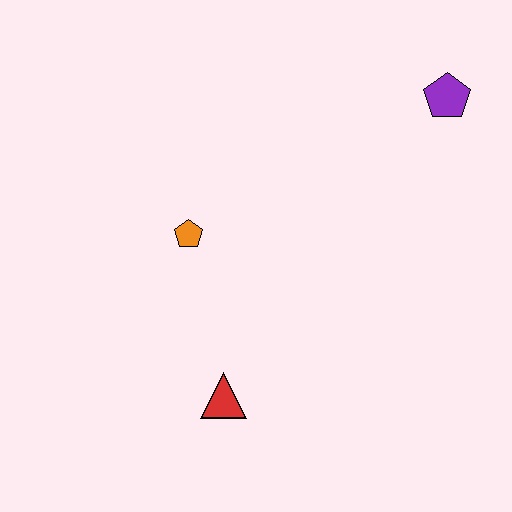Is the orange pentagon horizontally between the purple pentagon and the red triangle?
No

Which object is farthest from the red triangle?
The purple pentagon is farthest from the red triangle.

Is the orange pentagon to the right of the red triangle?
No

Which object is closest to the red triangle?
The orange pentagon is closest to the red triangle.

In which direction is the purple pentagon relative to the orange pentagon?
The purple pentagon is to the right of the orange pentagon.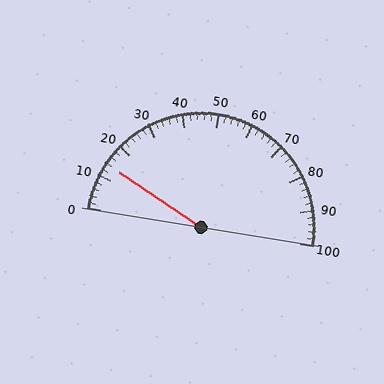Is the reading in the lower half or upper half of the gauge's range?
The reading is in the lower half of the range (0 to 100).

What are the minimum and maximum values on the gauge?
The gauge ranges from 0 to 100.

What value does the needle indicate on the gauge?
The needle indicates approximately 14.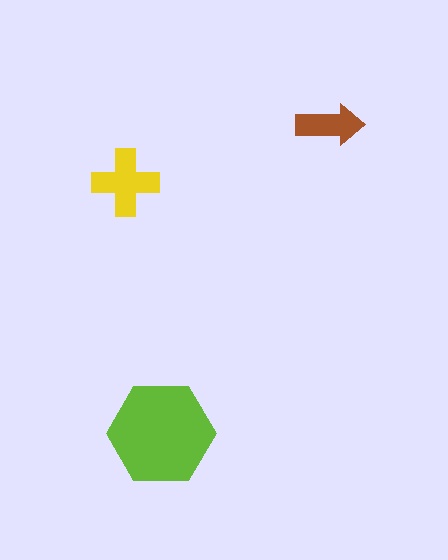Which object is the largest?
The lime hexagon.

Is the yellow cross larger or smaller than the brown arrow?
Larger.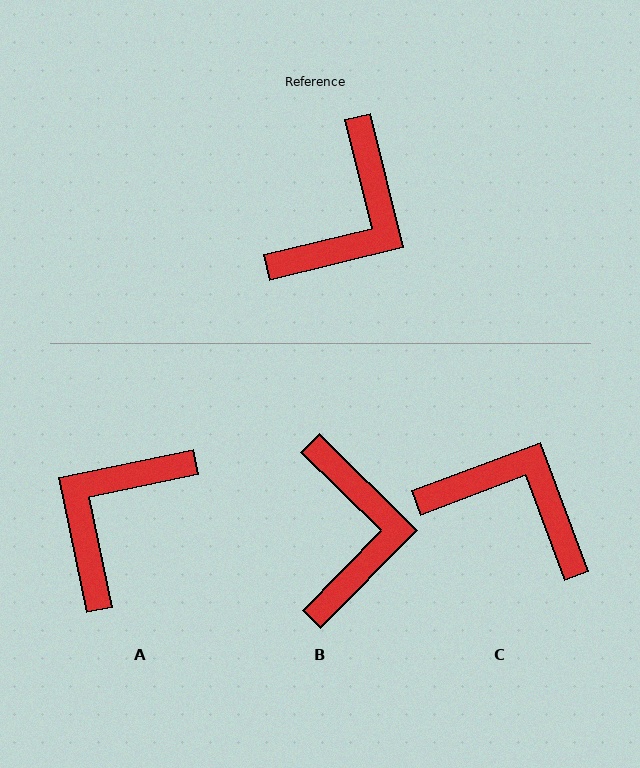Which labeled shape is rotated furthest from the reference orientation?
A, about 178 degrees away.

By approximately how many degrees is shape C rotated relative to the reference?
Approximately 97 degrees counter-clockwise.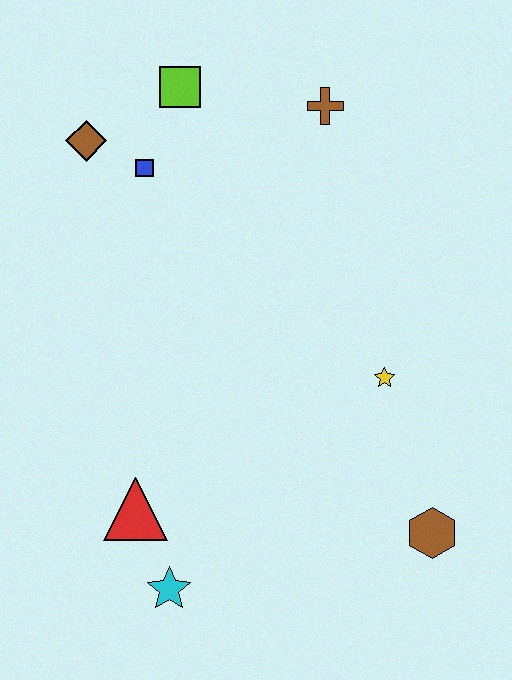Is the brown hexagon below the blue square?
Yes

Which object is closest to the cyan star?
The red triangle is closest to the cyan star.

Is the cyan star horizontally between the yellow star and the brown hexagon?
No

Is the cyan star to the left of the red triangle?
No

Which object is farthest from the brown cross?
The cyan star is farthest from the brown cross.